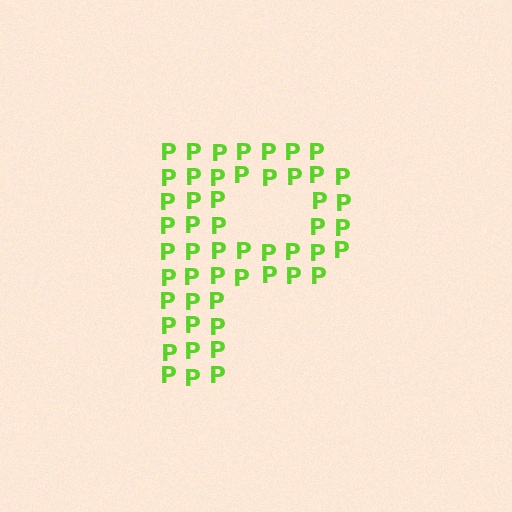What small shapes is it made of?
It is made of small letter P's.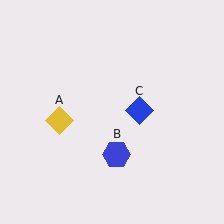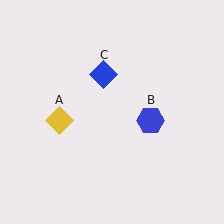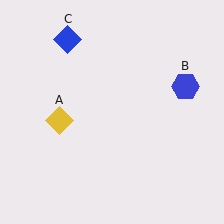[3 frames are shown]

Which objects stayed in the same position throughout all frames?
Yellow diamond (object A) remained stationary.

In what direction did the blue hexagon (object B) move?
The blue hexagon (object B) moved up and to the right.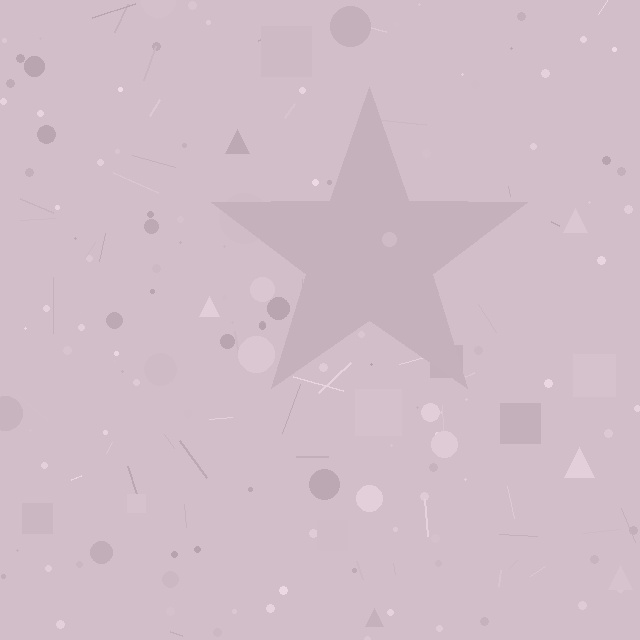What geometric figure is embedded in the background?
A star is embedded in the background.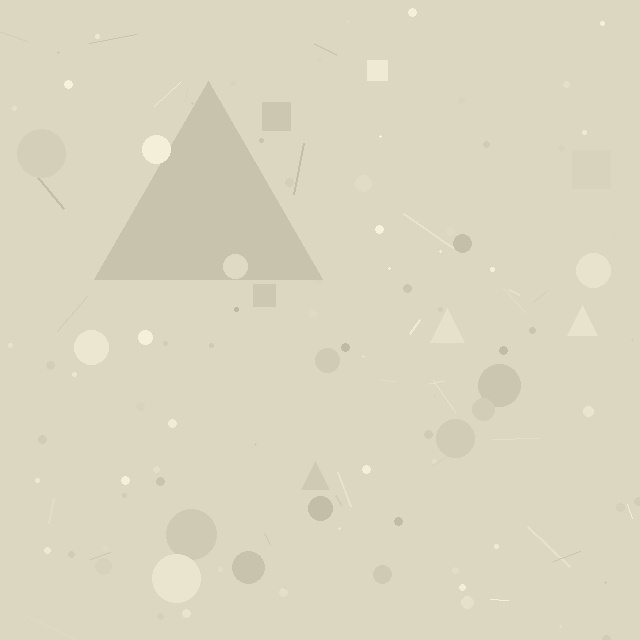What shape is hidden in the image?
A triangle is hidden in the image.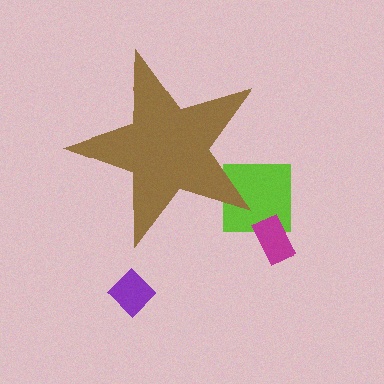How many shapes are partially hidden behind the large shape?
1 shape is partially hidden.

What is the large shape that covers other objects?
A brown star.